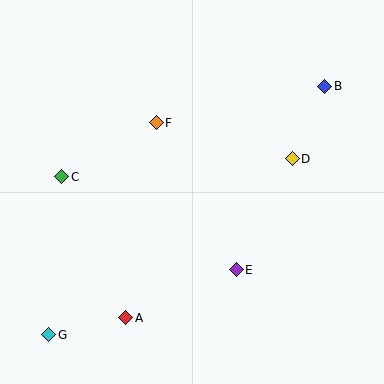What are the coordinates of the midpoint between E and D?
The midpoint between E and D is at (264, 214).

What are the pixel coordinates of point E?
Point E is at (236, 270).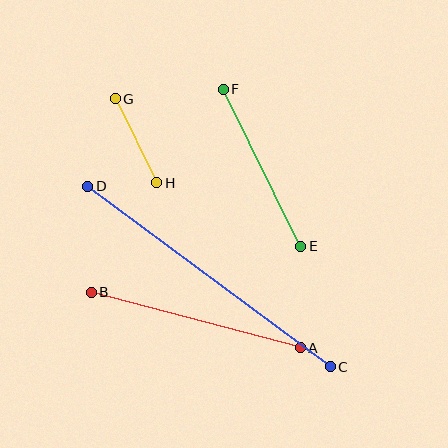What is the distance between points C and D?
The distance is approximately 302 pixels.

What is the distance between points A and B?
The distance is approximately 217 pixels.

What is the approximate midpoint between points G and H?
The midpoint is at approximately (136, 141) pixels.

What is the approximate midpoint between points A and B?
The midpoint is at approximately (196, 320) pixels.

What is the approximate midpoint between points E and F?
The midpoint is at approximately (262, 168) pixels.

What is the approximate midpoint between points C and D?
The midpoint is at approximately (209, 277) pixels.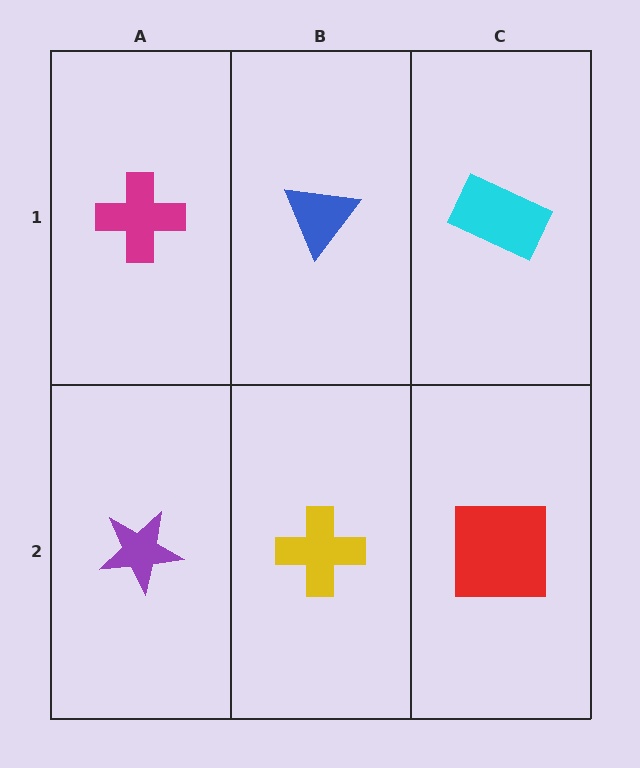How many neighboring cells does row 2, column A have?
2.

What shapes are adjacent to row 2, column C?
A cyan rectangle (row 1, column C), a yellow cross (row 2, column B).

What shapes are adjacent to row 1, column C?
A red square (row 2, column C), a blue triangle (row 1, column B).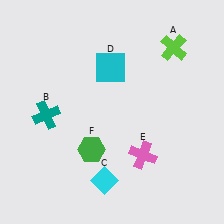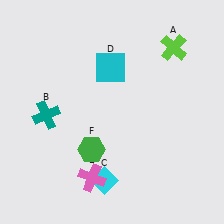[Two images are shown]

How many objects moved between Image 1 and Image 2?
1 object moved between the two images.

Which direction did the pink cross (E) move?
The pink cross (E) moved left.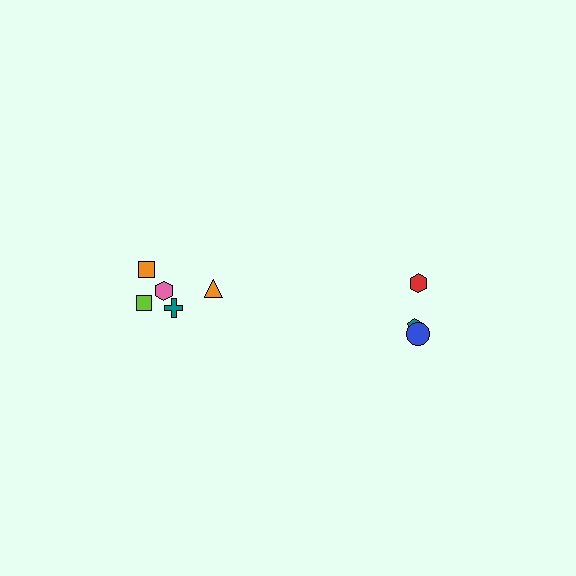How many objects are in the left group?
There are 5 objects.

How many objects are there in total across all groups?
There are 8 objects.